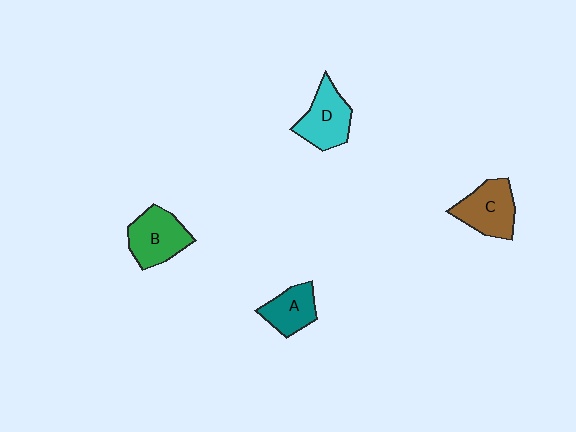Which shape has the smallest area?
Shape A (teal).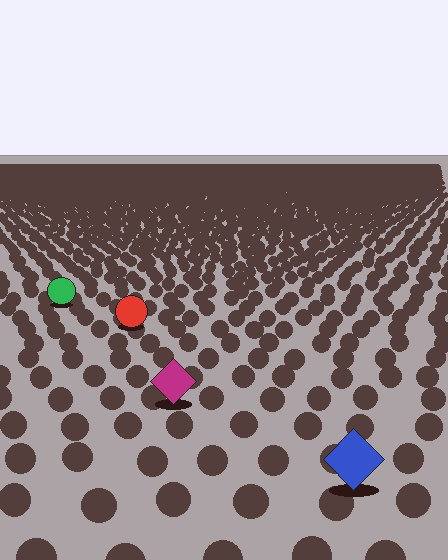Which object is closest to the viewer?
The blue diamond is closest. The texture marks near it are larger and more spread out.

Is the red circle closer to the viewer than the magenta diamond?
No. The magenta diamond is closer — you can tell from the texture gradient: the ground texture is coarser near it.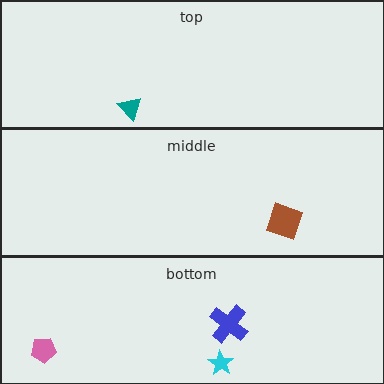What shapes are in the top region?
The teal triangle.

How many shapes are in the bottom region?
3.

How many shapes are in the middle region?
1.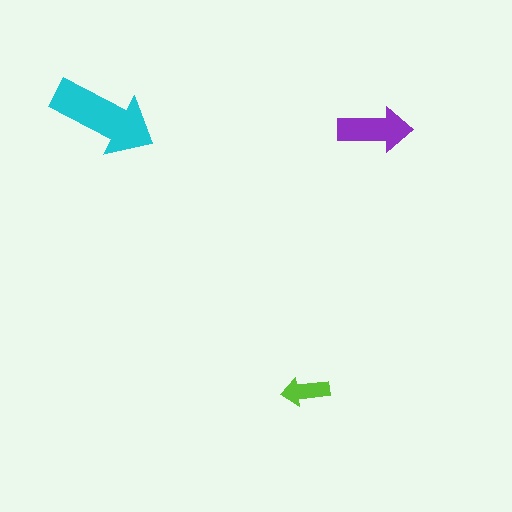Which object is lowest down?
The lime arrow is bottommost.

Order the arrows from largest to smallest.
the cyan one, the purple one, the lime one.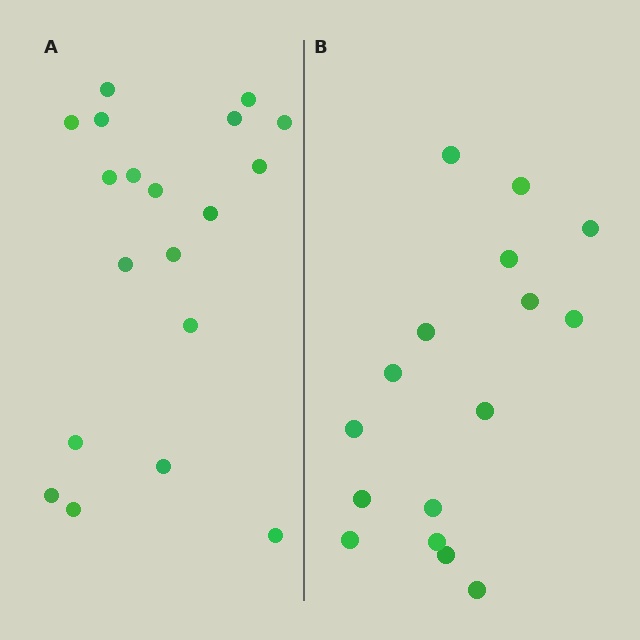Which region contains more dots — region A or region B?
Region A (the left region) has more dots.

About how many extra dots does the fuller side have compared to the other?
Region A has just a few more — roughly 2 or 3 more dots than region B.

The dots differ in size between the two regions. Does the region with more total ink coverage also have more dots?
No. Region B has more total ink coverage because its dots are larger, but region A actually contains more individual dots. Total area can be misleading — the number of items is what matters here.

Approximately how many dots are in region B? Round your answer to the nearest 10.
About 20 dots. (The exact count is 16, which rounds to 20.)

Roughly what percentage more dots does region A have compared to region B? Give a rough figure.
About 20% more.